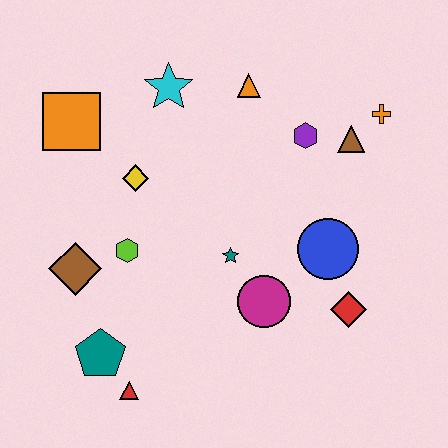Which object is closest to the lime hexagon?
The brown diamond is closest to the lime hexagon.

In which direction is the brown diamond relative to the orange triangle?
The brown diamond is below the orange triangle.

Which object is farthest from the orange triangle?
The red triangle is farthest from the orange triangle.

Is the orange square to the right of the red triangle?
No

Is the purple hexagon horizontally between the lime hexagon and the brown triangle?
Yes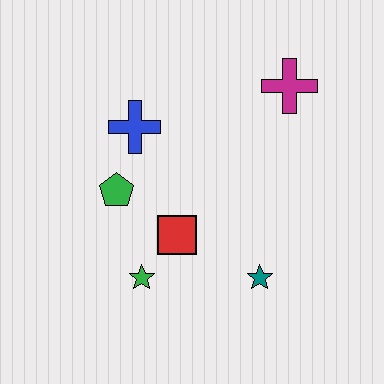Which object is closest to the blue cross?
The green pentagon is closest to the blue cross.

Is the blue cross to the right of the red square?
No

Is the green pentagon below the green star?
No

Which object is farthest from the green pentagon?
The magenta cross is farthest from the green pentagon.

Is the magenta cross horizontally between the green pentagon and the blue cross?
No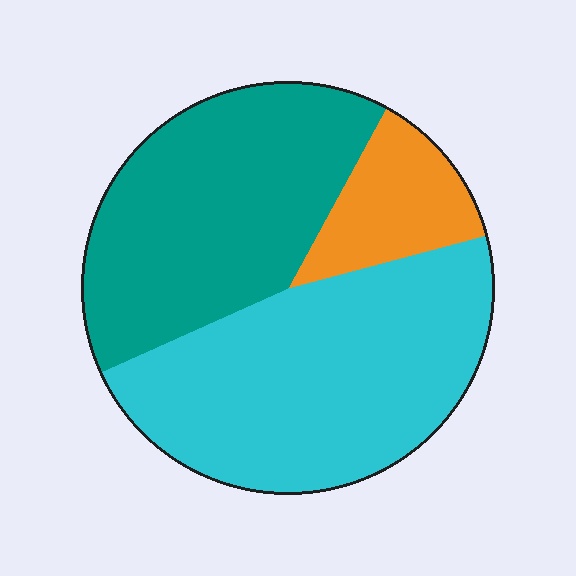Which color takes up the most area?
Cyan, at roughly 45%.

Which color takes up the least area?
Orange, at roughly 15%.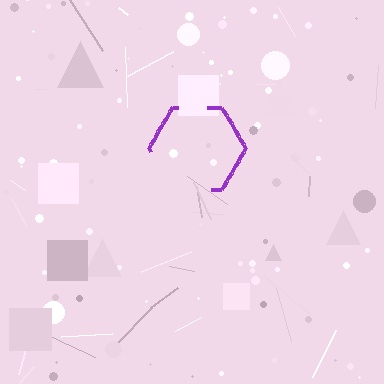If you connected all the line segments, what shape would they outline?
They would outline a hexagon.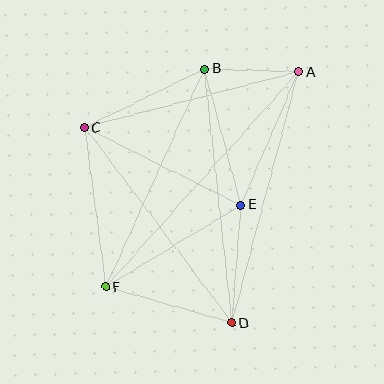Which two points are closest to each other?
Points A and B are closest to each other.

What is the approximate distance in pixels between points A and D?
The distance between A and D is approximately 259 pixels.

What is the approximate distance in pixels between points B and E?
The distance between B and E is approximately 141 pixels.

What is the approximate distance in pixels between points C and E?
The distance between C and E is approximately 174 pixels.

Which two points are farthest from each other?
Points A and F are farthest from each other.